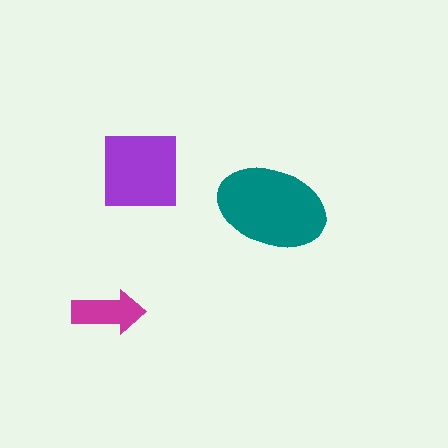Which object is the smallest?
The magenta arrow.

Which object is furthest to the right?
The teal ellipse is rightmost.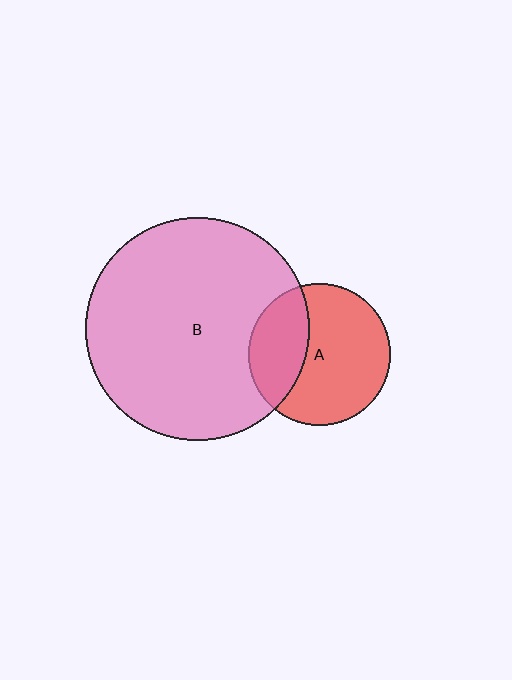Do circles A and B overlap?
Yes.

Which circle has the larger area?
Circle B (pink).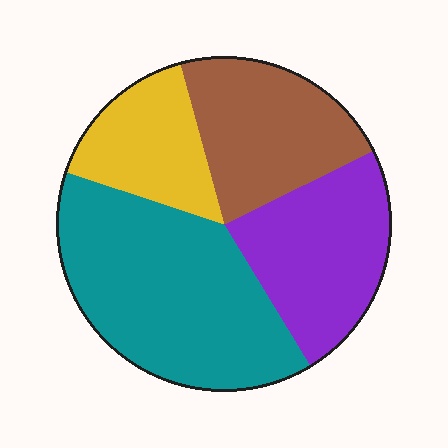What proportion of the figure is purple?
Purple covers about 25% of the figure.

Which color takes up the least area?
Yellow, at roughly 15%.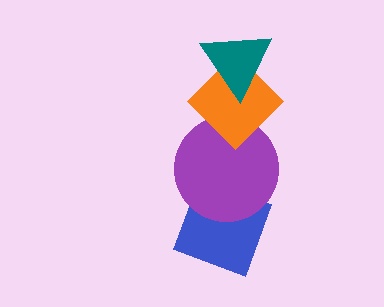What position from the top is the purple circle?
The purple circle is 3rd from the top.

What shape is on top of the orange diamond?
The teal triangle is on top of the orange diamond.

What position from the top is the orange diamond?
The orange diamond is 2nd from the top.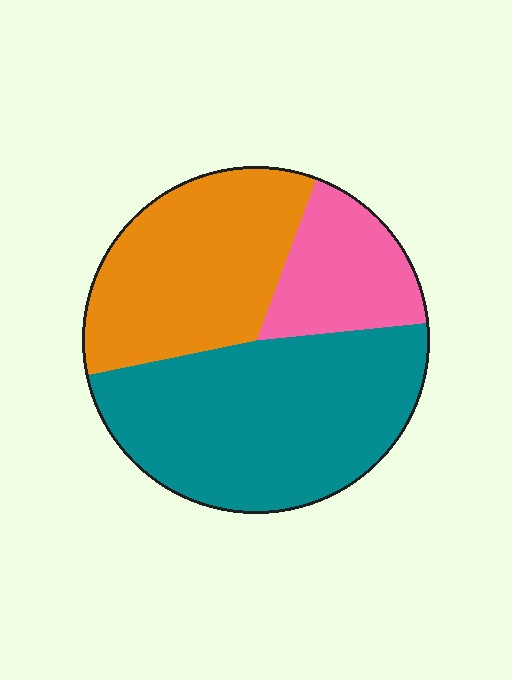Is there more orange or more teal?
Teal.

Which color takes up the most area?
Teal, at roughly 50%.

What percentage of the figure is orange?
Orange takes up about one third (1/3) of the figure.